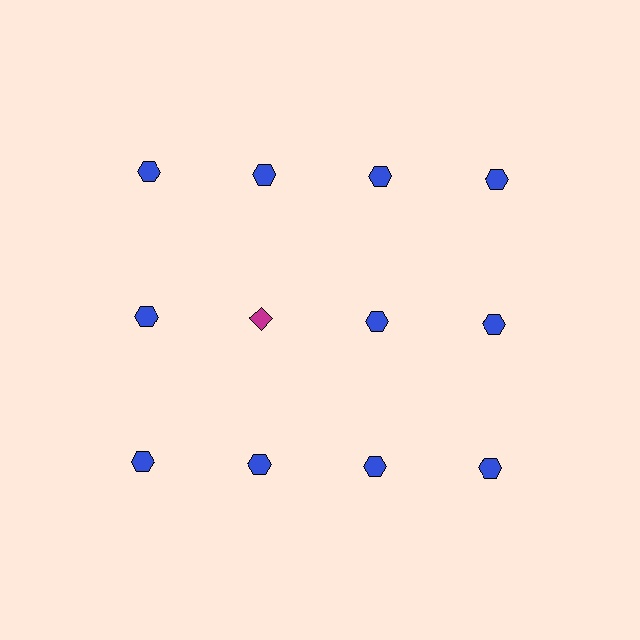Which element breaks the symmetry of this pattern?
The magenta diamond in the second row, second from left column breaks the symmetry. All other shapes are blue hexagons.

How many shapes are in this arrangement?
There are 12 shapes arranged in a grid pattern.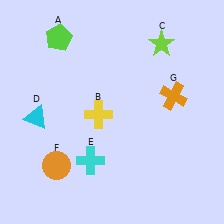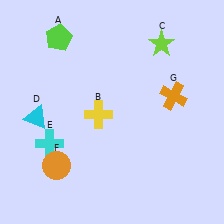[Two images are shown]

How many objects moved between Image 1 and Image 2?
1 object moved between the two images.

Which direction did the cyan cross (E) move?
The cyan cross (E) moved left.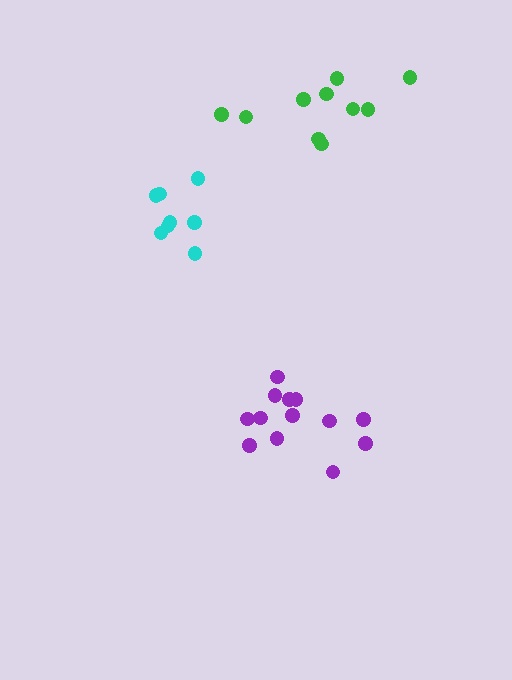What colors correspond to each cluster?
The clusters are colored: green, purple, cyan.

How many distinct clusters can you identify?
There are 3 distinct clusters.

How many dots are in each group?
Group 1: 10 dots, Group 2: 13 dots, Group 3: 8 dots (31 total).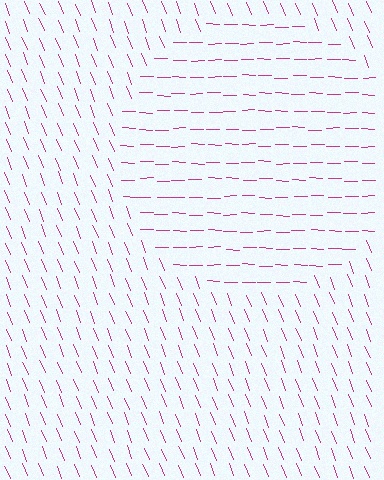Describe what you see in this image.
The image is filled with small magenta line segments. A circle region in the image has lines oriented differently from the surrounding lines, creating a visible texture boundary.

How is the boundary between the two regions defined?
The boundary is defined purely by a change in line orientation (approximately 68 degrees difference). All lines are the same color and thickness.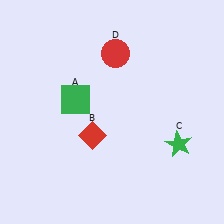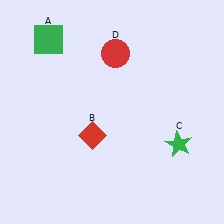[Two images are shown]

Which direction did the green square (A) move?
The green square (A) moved up.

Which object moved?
The green square (A) moved up.